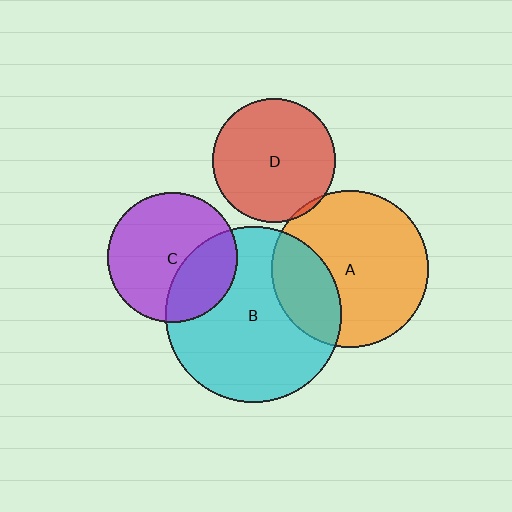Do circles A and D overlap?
Yes.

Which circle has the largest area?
Circle B (cyan).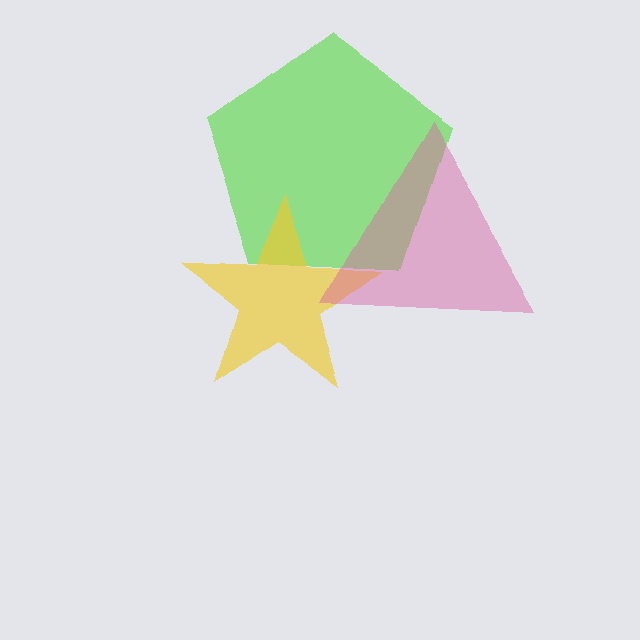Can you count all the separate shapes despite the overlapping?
Yes, there are 3 separate shapes.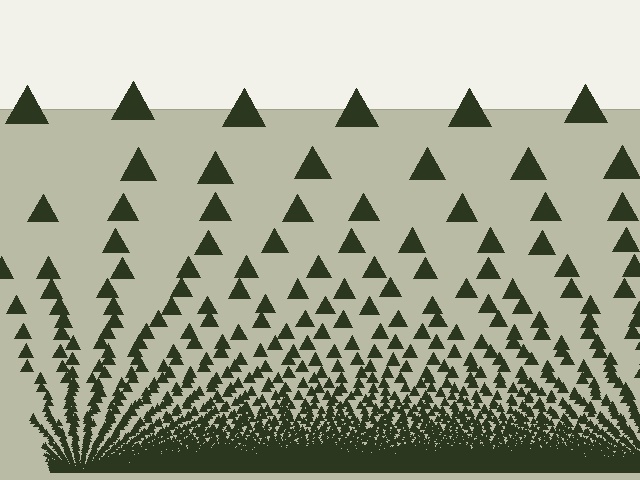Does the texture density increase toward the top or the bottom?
Density increases toward the bottom.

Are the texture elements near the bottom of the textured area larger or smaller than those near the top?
Smaller. The gradient is inverted — elements near the bottom are smaller and denser.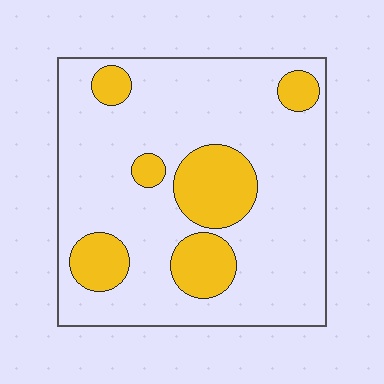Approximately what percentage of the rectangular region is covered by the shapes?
Approximately 20%.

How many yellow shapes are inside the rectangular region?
6.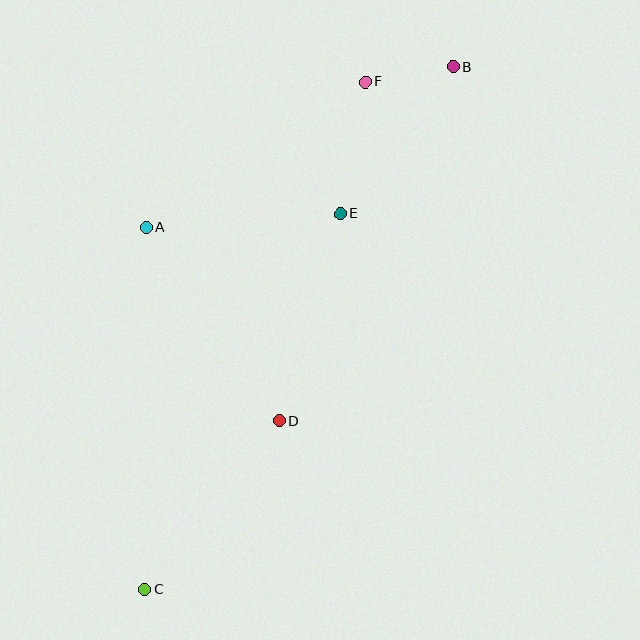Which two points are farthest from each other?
Points B and C are farthest from each other.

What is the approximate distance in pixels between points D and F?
The distance between D and F is approximately 350 pixels.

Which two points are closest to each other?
Points B and F are closest to each other.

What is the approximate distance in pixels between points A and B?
The distance between A and B is approximately 346 pixels.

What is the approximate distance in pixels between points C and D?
The distance between C and D is approximately 216 pixels.